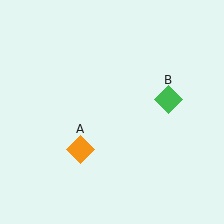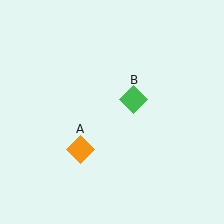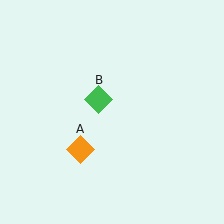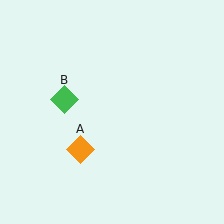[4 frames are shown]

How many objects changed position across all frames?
1 object changed position: green diamond (object B).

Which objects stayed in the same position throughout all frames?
Orange diamond (object A) remained stationary.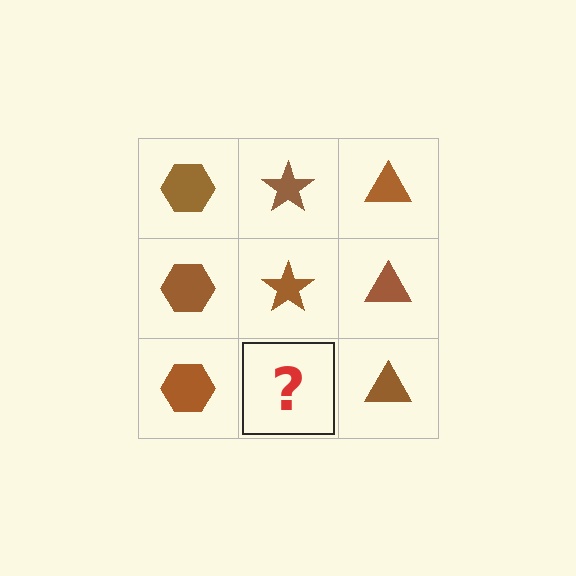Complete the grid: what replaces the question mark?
The question mark should be replaced with a brown star.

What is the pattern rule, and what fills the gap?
The rule is that each column has a consistent shape. The gap should be filled with a brown star.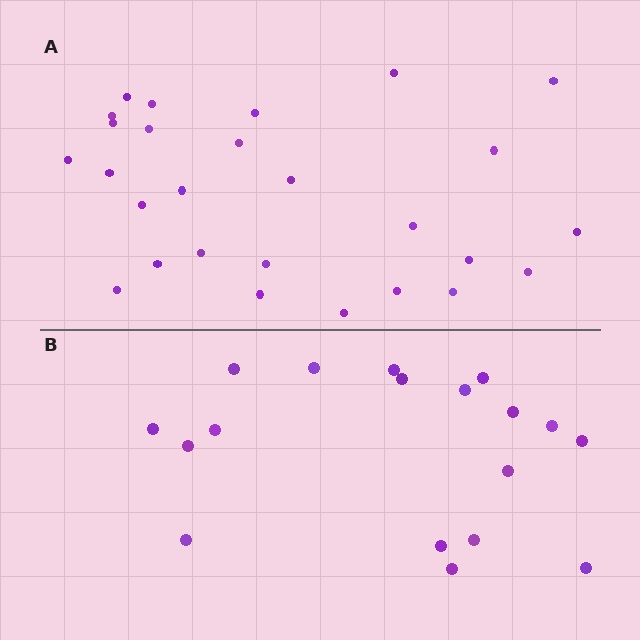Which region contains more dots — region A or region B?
Region A (the top region) has more dots.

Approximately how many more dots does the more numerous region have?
Region A has roughly 8 or so more dots than region B.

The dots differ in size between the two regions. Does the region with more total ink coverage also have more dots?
No. Region B has more total ink coverage because its dots are larger, but region A actually contains more individual dots. Total area can be misleading — the number of items is what matters here.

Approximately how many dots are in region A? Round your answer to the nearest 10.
About 30 dots. (The exact count is 27, which rounds to 30.)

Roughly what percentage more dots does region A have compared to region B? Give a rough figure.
About 50% more.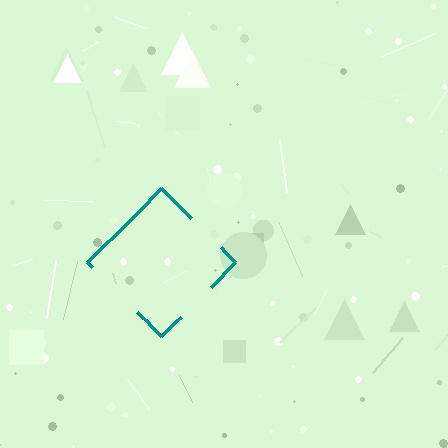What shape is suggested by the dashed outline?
The dashed outline suggests a diamond.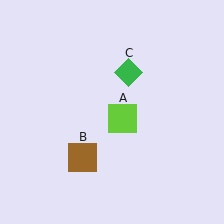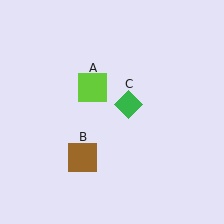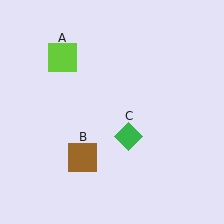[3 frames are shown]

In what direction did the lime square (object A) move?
The lime square (object A) moved up and to the left.